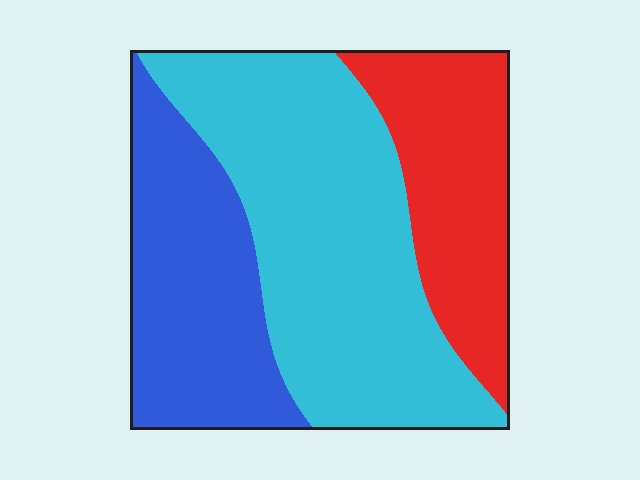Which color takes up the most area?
Cyan, at roughly 50%.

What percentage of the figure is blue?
Blue takes up about one quarter (1/4) of the figure.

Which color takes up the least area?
Red, at roughly 25%.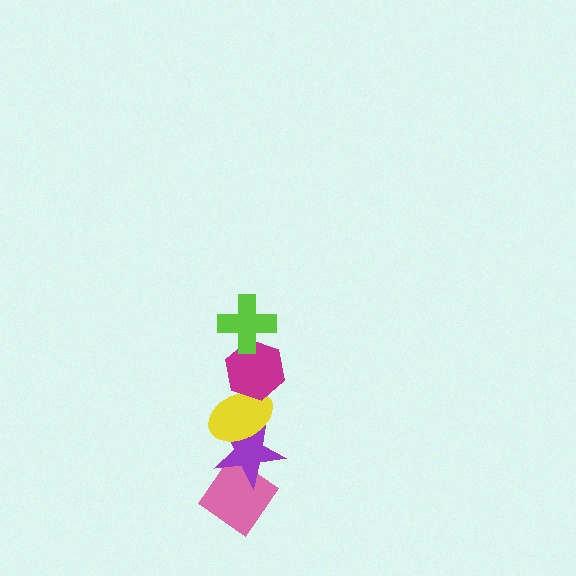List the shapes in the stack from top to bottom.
From top to bottom: the lime cross, the magenta hexagon, the yellow ellipse, the purple star, the pink diamond.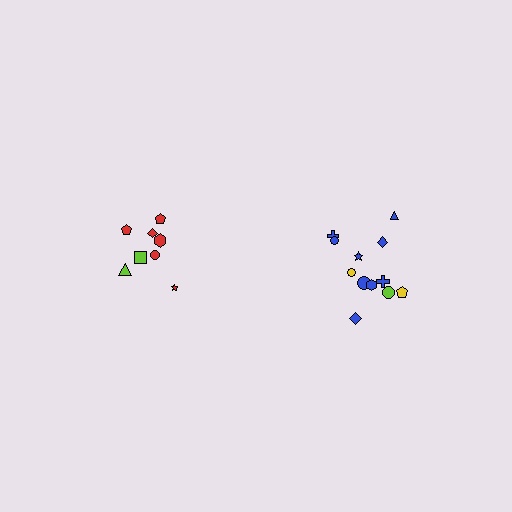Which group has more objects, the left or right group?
The right group.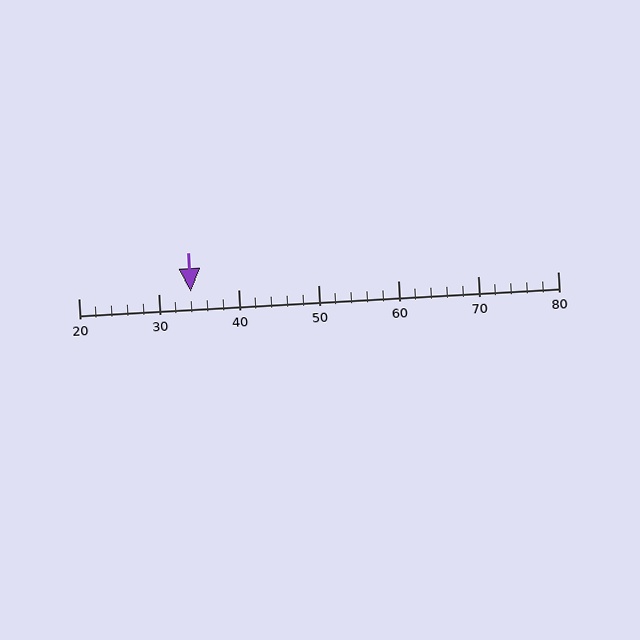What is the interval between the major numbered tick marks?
The major tick marks are spaced 10 units apart.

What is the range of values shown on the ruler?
The ruler shows values from 20 to 80.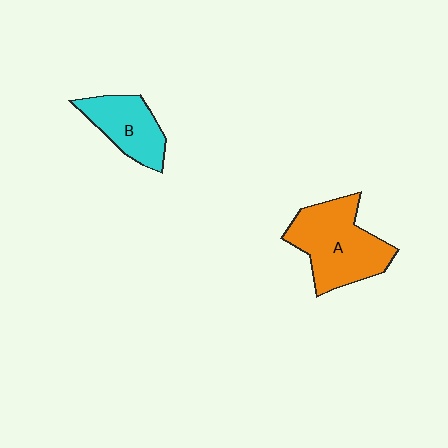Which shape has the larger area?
Shape A (orange).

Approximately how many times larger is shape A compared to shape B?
Approximately 1.6 times.